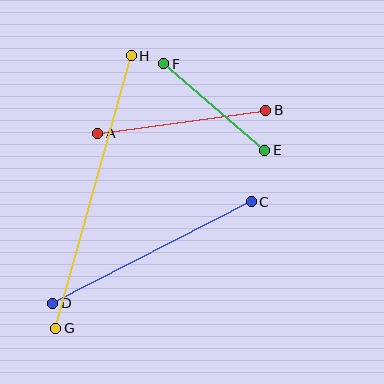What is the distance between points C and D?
The distance is approximately 223 pixels.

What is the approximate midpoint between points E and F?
The midpoint is at approximately (214, 107) pixels.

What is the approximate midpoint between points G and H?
The midpoint is at approximately (93, 192) pixels.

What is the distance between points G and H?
The distance is approximately 283 pixels.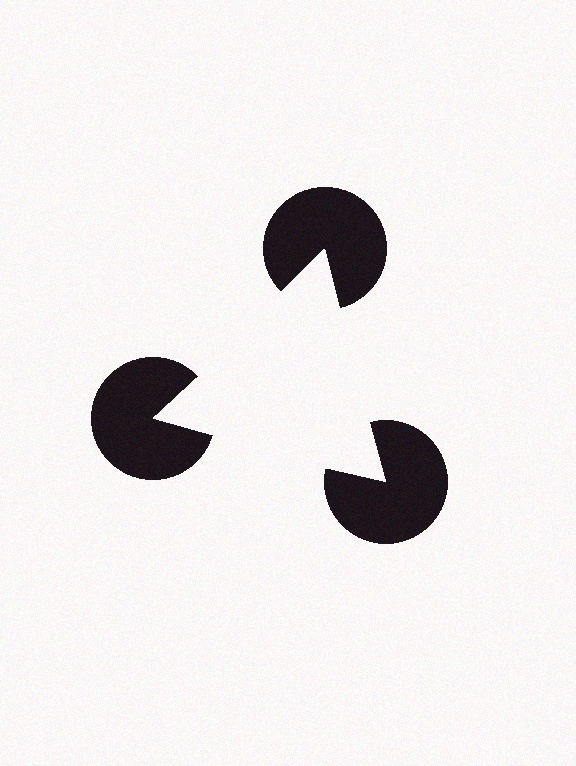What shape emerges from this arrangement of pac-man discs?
An illusory triangle — its edges are inferred from the aligned wedge cuts in the pac-man discs, not physically drawn.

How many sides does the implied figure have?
3 sides.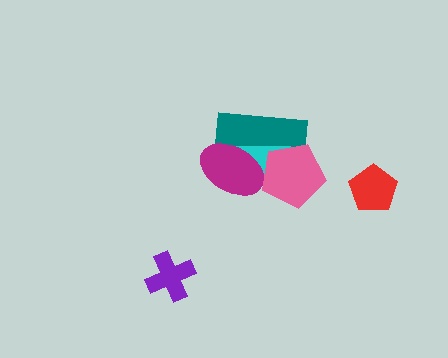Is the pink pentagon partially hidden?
No, no other shape covers it.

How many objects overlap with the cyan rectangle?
3 objects overlap with the cyan rectangle.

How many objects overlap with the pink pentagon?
3 objects overlap with the pink pentagon.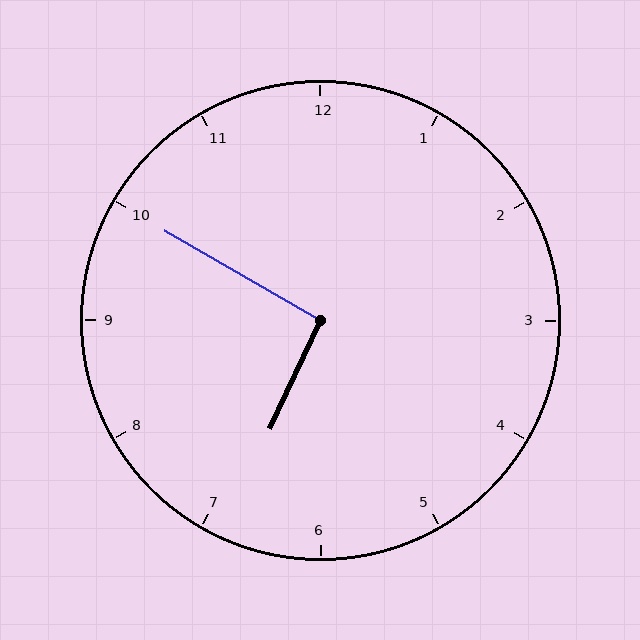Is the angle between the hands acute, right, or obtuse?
It is right.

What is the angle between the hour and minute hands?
Approximately 95 degrees.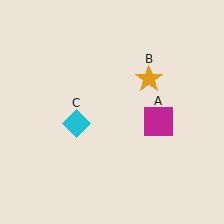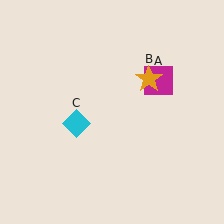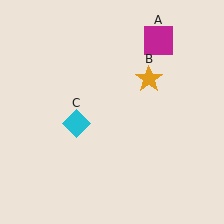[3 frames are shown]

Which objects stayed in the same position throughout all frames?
Orange star (object B) and cyan diamond (object C) remained stationary.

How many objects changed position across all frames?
1 object changed position: magenta square (object A).